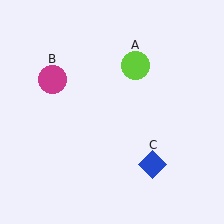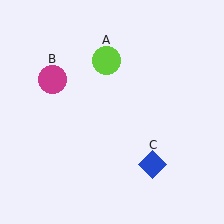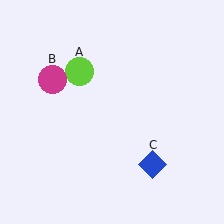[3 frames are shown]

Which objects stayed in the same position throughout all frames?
Magenta circle (object B) and blue diamond (object C) remained stationary.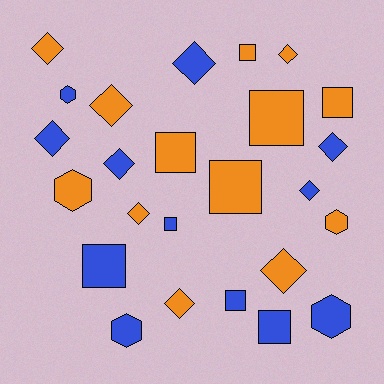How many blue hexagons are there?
There are 3 blue hexagons.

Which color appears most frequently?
Orange, with 13 objects.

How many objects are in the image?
There are 25 objects.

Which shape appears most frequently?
Diamond, with 11 objects.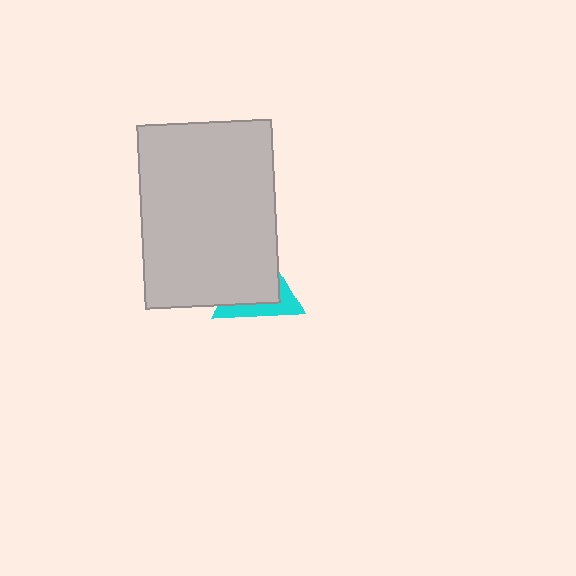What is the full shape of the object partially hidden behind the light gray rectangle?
The partially hidden object is a cyan triangle.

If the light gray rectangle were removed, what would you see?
You would see the complete cyan triangle.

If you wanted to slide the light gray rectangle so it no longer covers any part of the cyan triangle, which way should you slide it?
Slide it toward the upper-left — that is the most direct way to separate the two shapes.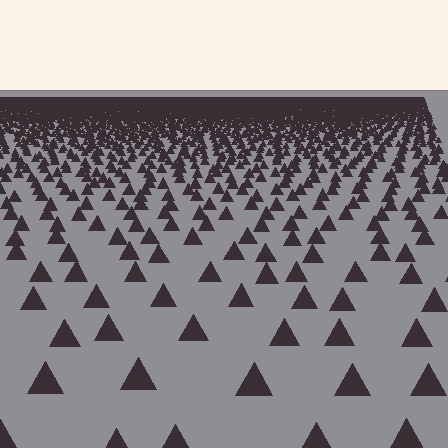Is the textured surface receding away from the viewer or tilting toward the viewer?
The surface is receding away from the viewer. Texture elements get smaller and denser toward the top.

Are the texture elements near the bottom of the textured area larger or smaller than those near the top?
Larger. Near the bottom, elements are closer to the viewer and appear at a bigger on-screen size.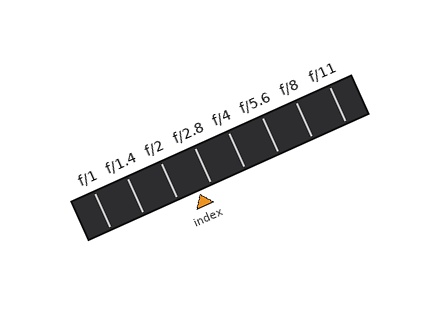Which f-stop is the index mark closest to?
The index mark is closest to f/2.8.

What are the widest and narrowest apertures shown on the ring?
The widest aperture shown is f/1 and the narrowest is f/11.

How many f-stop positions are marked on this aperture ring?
There are 8 f-stop positions marked.